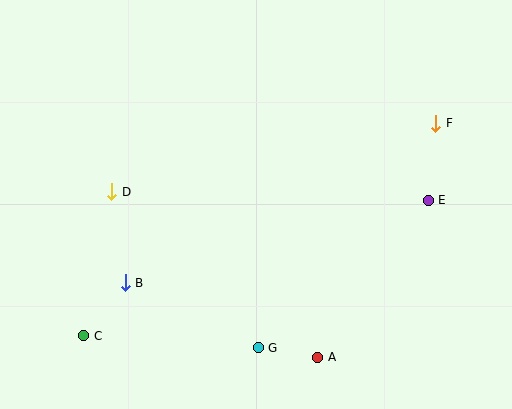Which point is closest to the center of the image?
Point G at (258, 348) is closest to the center.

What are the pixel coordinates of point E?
Point E is at (428, 200).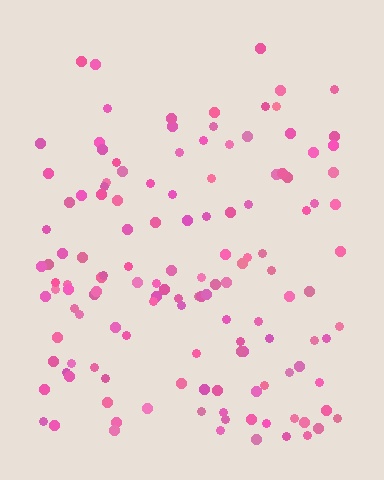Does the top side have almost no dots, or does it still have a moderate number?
Still a moderate number, just noticeably fewer than the bottom.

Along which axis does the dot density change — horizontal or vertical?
Vertical.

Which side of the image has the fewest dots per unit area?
The top.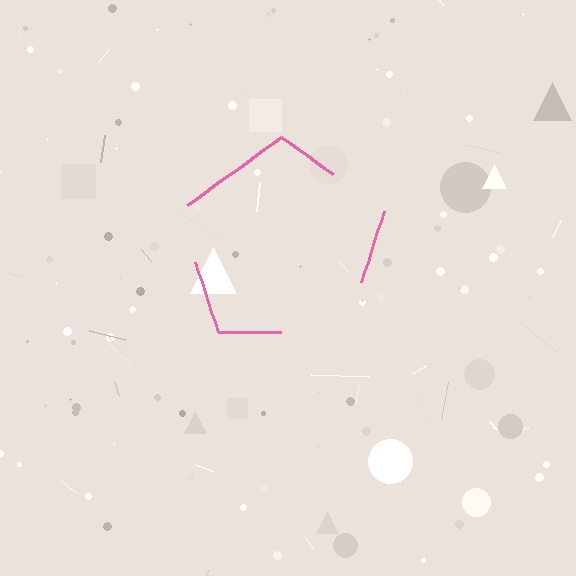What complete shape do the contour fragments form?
The contour fragments form a pentagon.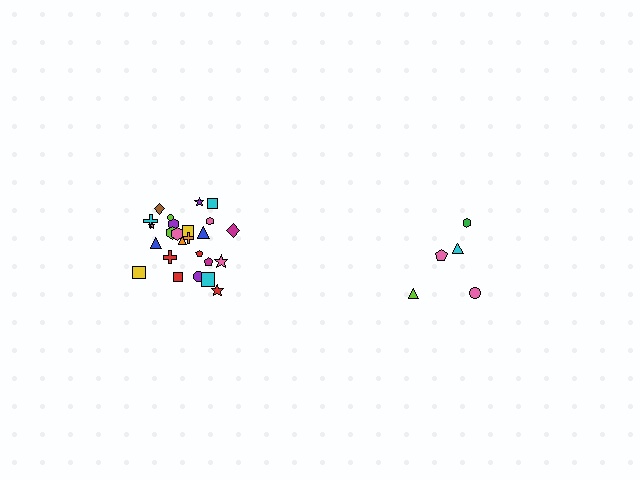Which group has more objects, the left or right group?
The left group.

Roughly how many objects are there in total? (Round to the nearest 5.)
Roughly 30 objects in total.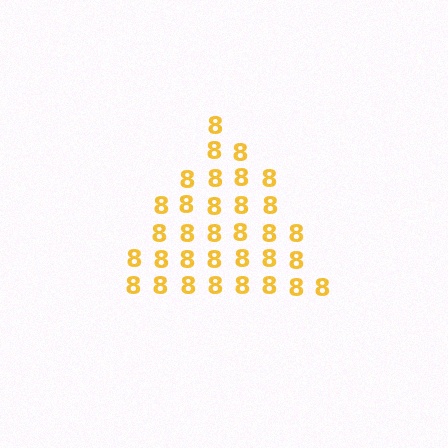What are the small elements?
The small elements are digit 8's.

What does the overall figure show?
The overall figure shows a triangle.